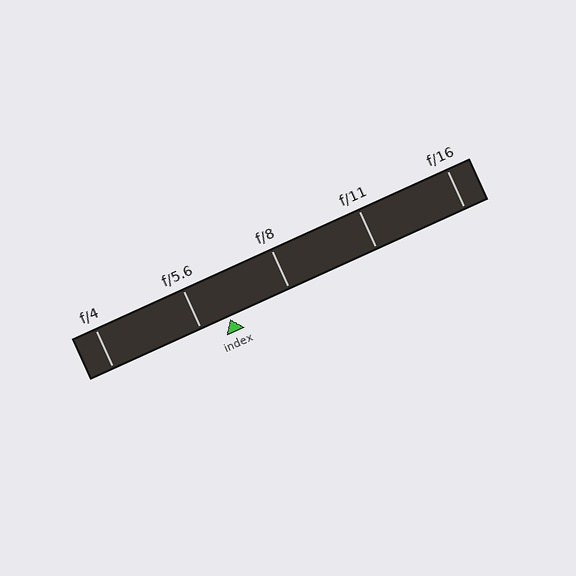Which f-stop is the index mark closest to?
The index mark is closest to f/5.6.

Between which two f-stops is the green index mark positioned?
The index mark is between f/5.6 and f/8.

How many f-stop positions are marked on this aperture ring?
There are 5 f-stop positions marked.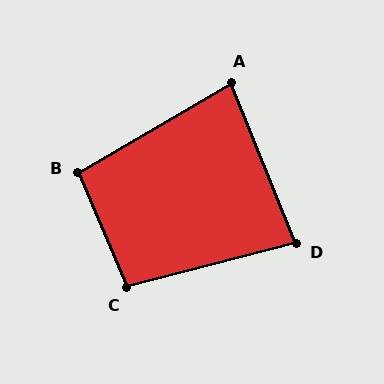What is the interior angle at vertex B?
Approximately 97 degrees (obtuse).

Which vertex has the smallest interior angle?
A, at approximately 82 degrees.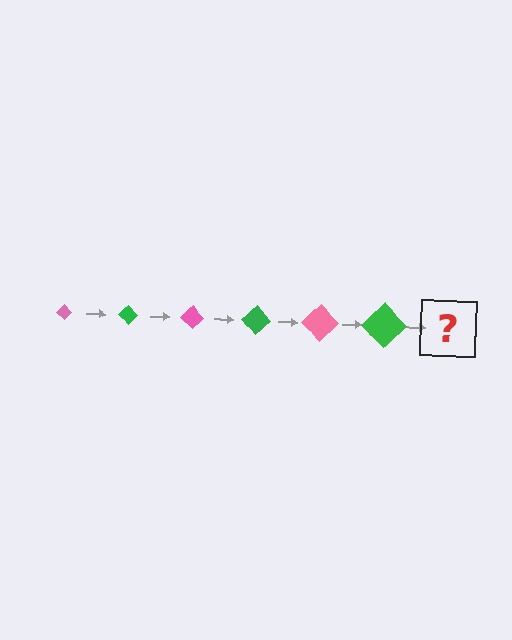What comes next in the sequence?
The next element should be a pink diamond, larger than the previous one.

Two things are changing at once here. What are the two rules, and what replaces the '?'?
The two rules are that the diamond grows larger each step and the color cycles through pink and green. The '?' should be a pink diamond, larger than the previous one.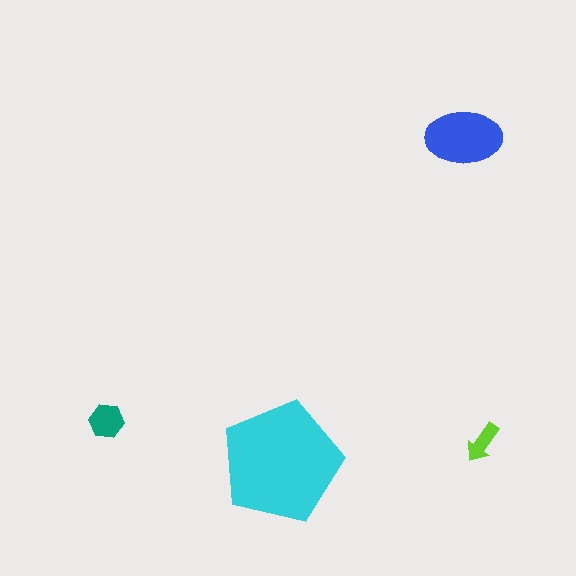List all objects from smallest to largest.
The lime arrow, the teal hexagon, the blue ellipse, the cyan pentagon.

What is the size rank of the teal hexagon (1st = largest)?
3rd.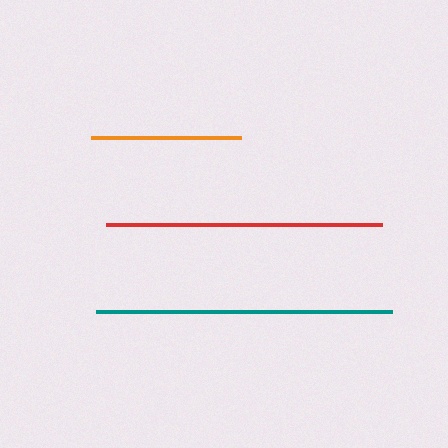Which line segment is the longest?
The teal line is the longest at approximately 297 pixels.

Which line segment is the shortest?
The orange line is the shortest at approximately 149 pixels.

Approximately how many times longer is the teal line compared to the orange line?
The teal line is approximately 2.0 times the length of the orange line.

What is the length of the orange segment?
The orange segment is approximately 149 pixels long.